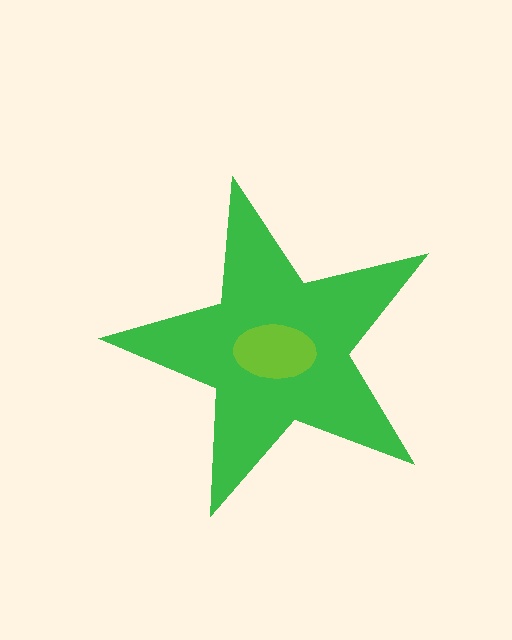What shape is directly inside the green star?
The lime ellipse.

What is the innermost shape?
The lime ellipse.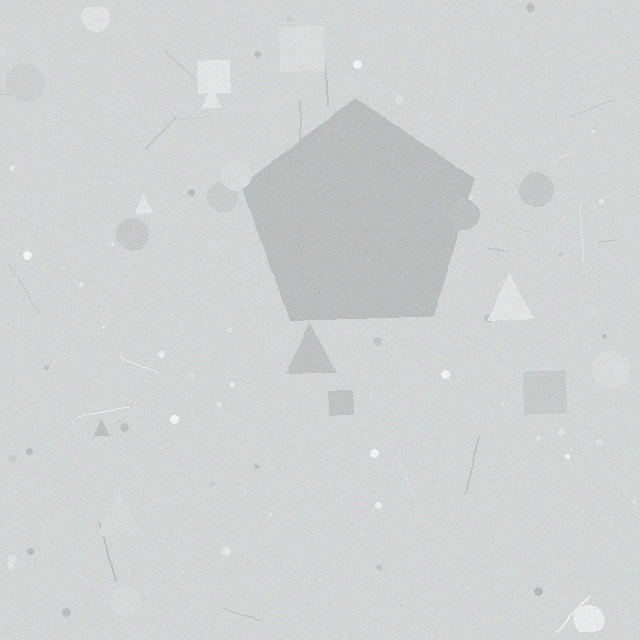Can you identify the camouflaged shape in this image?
The camouflaged shape is a pentagon.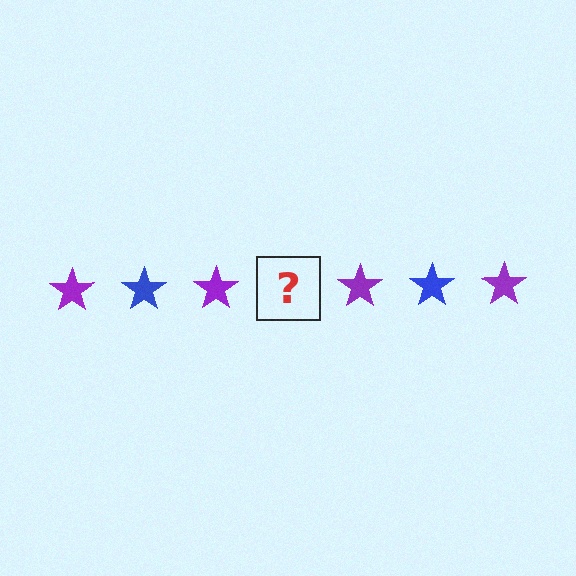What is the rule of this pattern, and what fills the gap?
The rule is that the pattern cycles through purple, blue stars. The gap should be filled with a blue star.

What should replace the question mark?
The question mark should be replaced with a blue star.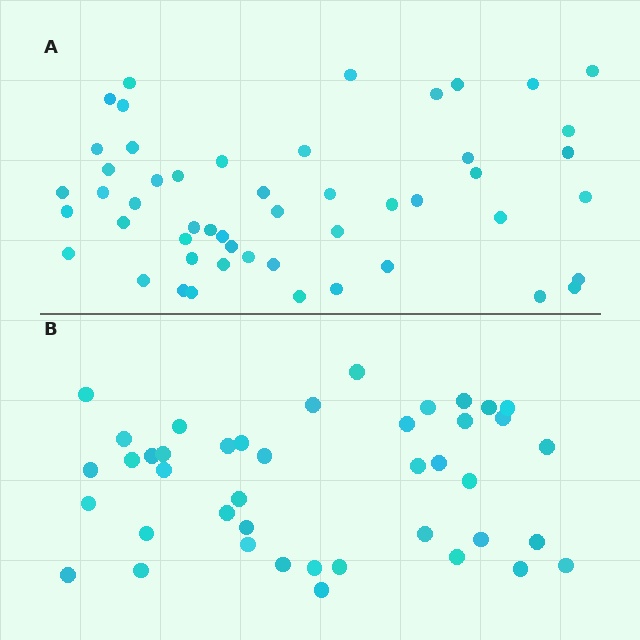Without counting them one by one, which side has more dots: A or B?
Region A (the top region) has more dots.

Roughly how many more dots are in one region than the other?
Region A has roughly 8 or so more dots than region B.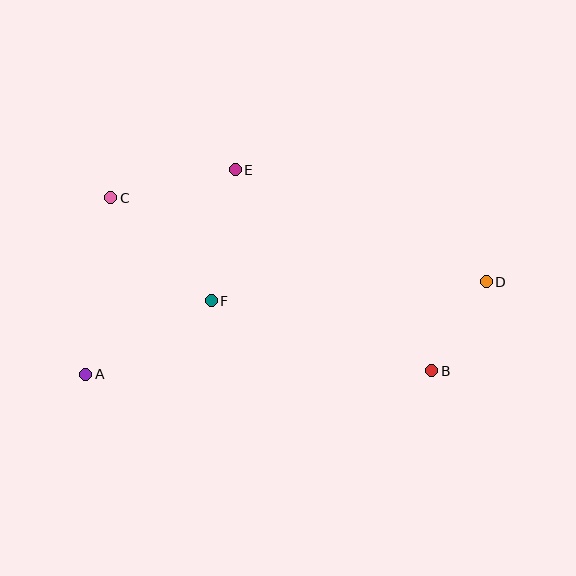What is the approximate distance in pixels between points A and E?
The distance between A and E is approximately 253 pixels.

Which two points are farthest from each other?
Points A and D are farthest from each other.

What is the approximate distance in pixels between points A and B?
The distance between A and B is approximately 346 pixels.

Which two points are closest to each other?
Points B and D are closest to each other.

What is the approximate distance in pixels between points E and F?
The distance between E and F is approximately 133 pixels.